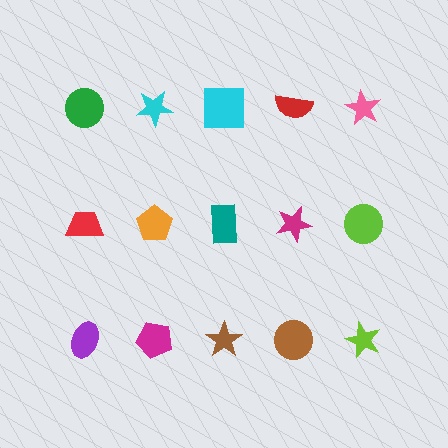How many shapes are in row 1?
5 shapes.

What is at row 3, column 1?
A purple ellipse.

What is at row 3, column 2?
A magenta pentagon.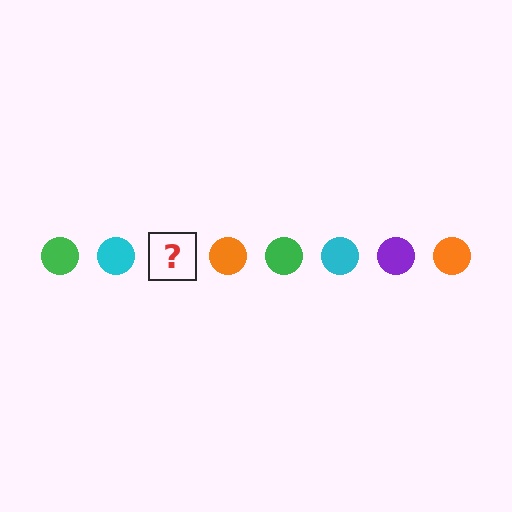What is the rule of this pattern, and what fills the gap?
The rule is that the pattern cycles through green, cyan, purple, orange circles. The gap should be filled with a purple circle.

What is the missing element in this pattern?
The missing element is a purple circle.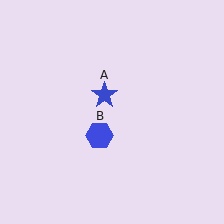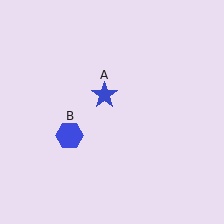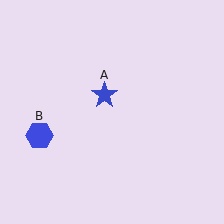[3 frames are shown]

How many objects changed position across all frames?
1 object changed position: blue hexagon (object B).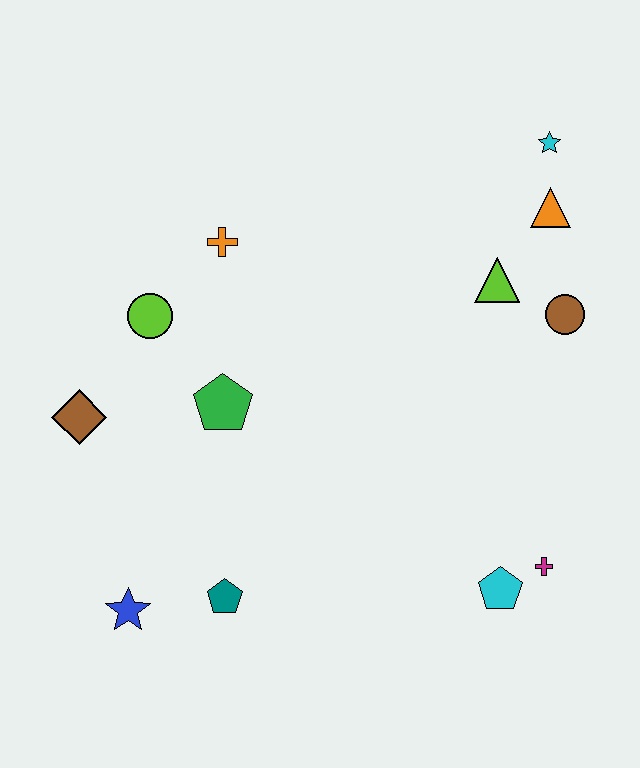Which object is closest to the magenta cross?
The cyan pentagon is closest to the magenta cross.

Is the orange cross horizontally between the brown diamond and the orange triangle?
Yes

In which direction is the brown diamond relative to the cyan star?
The brown diamond is to the left of the cyan star.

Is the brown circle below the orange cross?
Yes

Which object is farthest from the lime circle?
The magenta cross is farthest from the lime circle.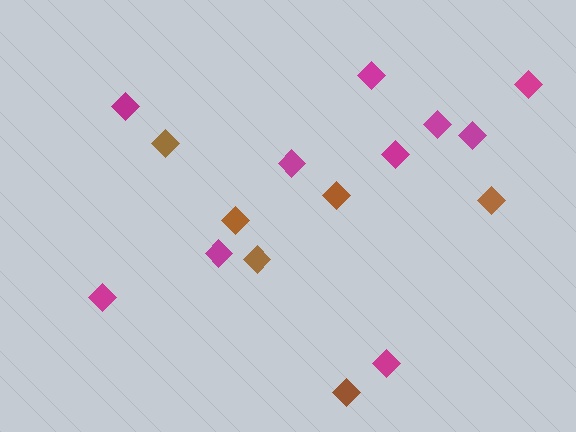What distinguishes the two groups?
There are 2 groups: one group of brown diamonds (6) and one group of magenta diamonds (10).